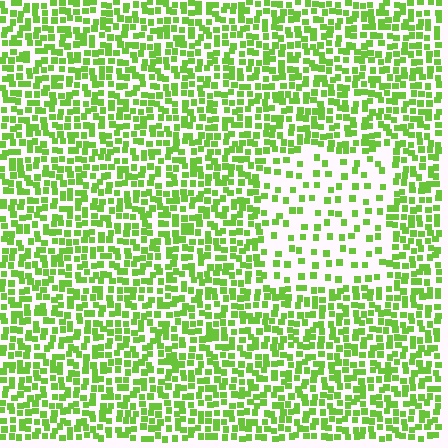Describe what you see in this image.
The image contains small lime elements arranged at two different densities. A rectangle-shaped region is visible where the elements are less densely packed than the surrounding area.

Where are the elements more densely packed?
The elements are more densely packed outside the rectangle boundary.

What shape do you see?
I see a rectangle.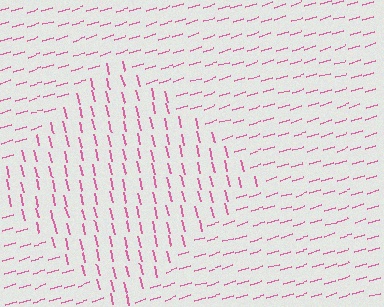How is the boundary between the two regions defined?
The boundary is defined purely by a change in line orientation (approximately 87 degrees difference). All lines are the same color and thickness.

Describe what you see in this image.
The image is filled with small pink line segments. A diamond region in the image has lines oriented differently from the surrounding lines, creating a visible texture boundary.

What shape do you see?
I see a diamond.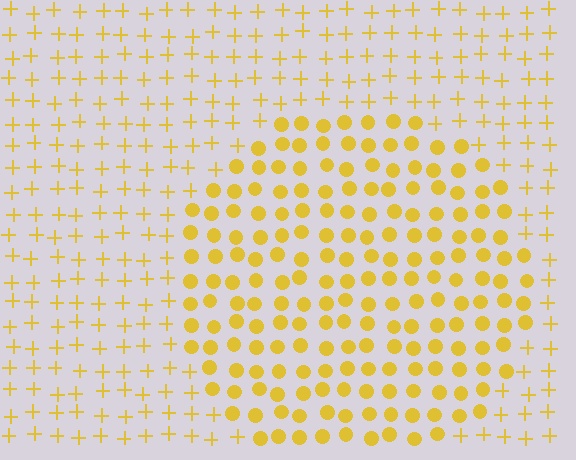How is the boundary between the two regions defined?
The boundary is defined by a change in element shape: circles inside vs. plus signs outside. All elements share the same color and spacing.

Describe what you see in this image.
The image is filled with small yellow elements arranged in a uniform grid. A circle-shaped region contains circles, while the surrounding area contains plus signs. The boundary is defined purely by the change in element shape.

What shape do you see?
I see a circle.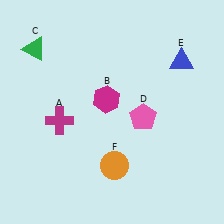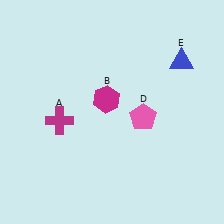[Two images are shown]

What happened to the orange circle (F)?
The orange circle (F) was removed in Image 2. It was in the bottom-right area of Image 1.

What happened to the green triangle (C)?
The green triangle (C) was removed in Image 2. It was in the top-left area of Image 1.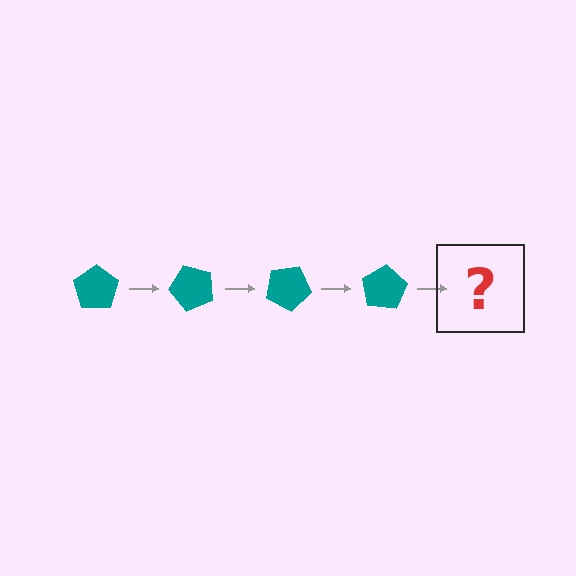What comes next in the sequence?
The next element should be a teal pentagon rotated 200 degrees.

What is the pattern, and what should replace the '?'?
The pattern is that the pentagon rotates 50 degrees each step. The '?' should be a teal pentagon rotated 200 degrees.